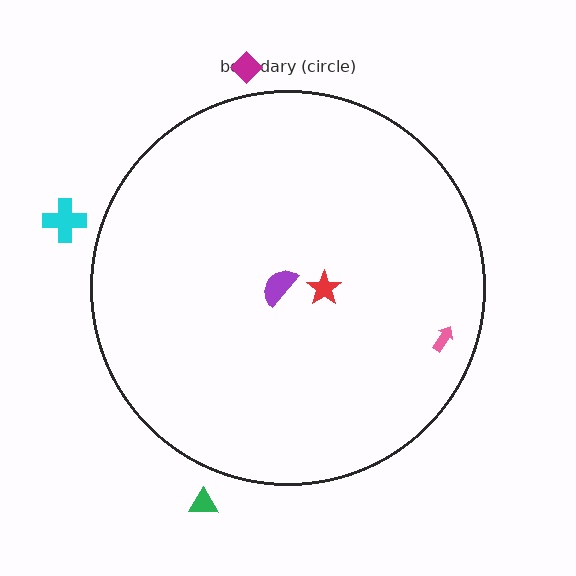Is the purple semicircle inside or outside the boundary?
Inside.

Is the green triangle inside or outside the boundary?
Outside.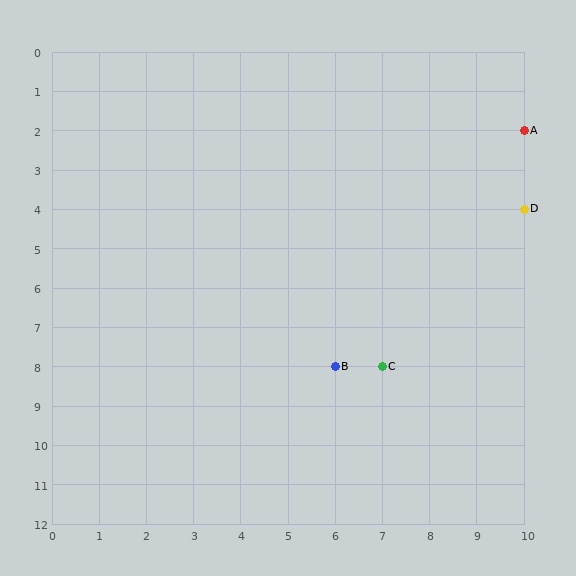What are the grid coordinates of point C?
Point C is at grid coordinates (7, 8).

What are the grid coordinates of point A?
Point A is at grid coordinates (10, 2).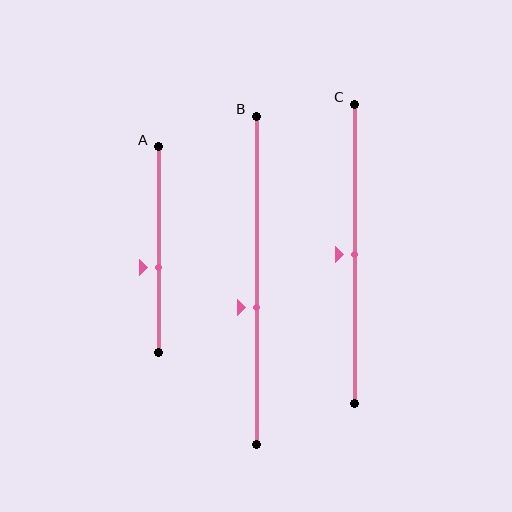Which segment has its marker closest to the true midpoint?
Segment C has its marker closest to the true midpoint.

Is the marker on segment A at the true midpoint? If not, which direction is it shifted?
No, the marker on segment A is shifted downward by about 9% of the segment length.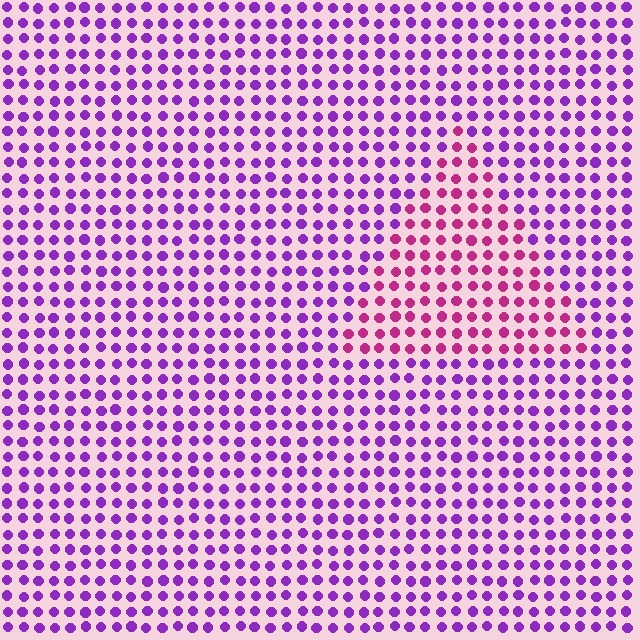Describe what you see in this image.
The image is filled with small purple elements in a uniform arrangement. A triangle-shaped region is visible where the elements are tinted to a slightly different hue, forming a subtle color boundary.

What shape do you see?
I see a triangle.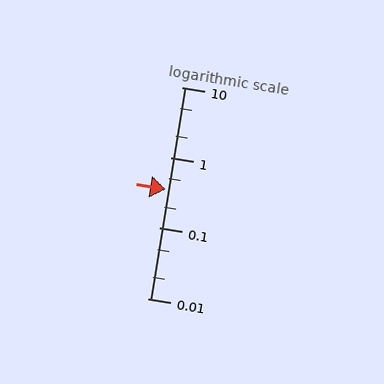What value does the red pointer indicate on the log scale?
The pointer indicates approximately 0.35.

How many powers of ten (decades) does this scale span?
The scale spans 3 decades, from 0.01 to 10.